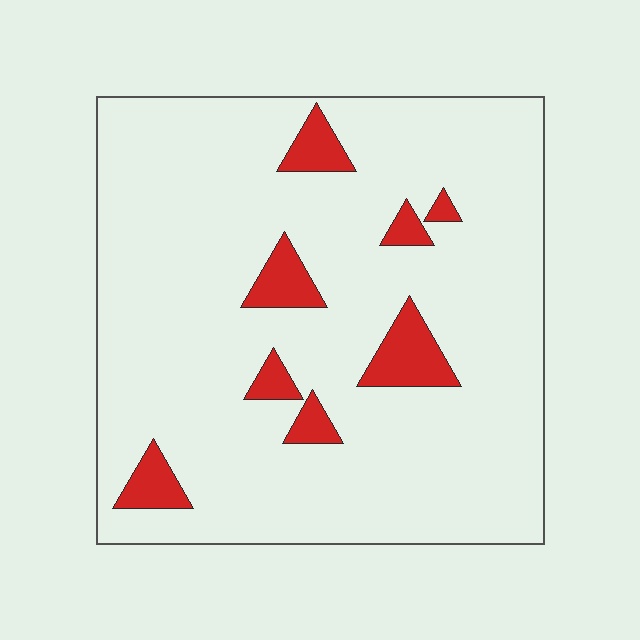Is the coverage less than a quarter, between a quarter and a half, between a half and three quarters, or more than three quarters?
Less than a quarter.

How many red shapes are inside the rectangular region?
8.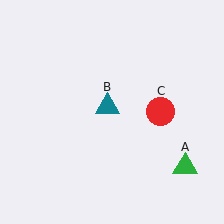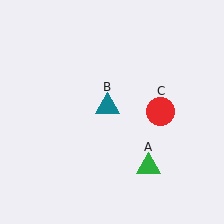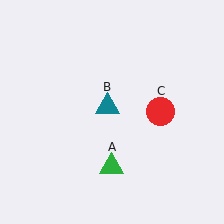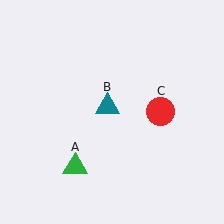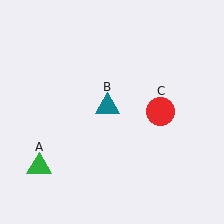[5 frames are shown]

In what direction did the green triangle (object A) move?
The green triangle (object A) moved left.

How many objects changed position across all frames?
1 object changed position: green triangle (object A).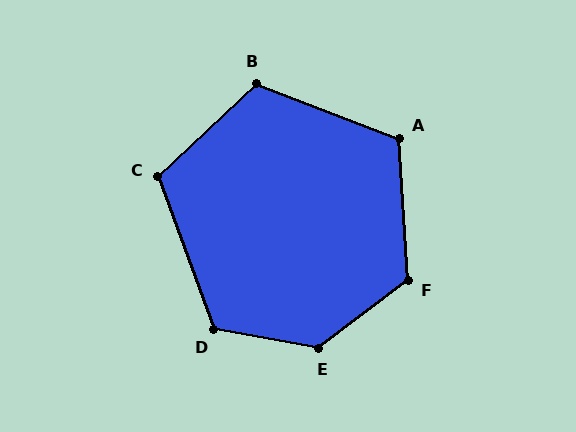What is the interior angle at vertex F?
Approximately 124 degrees (obtuse).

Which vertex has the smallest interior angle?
C, at approximately 113 degrees.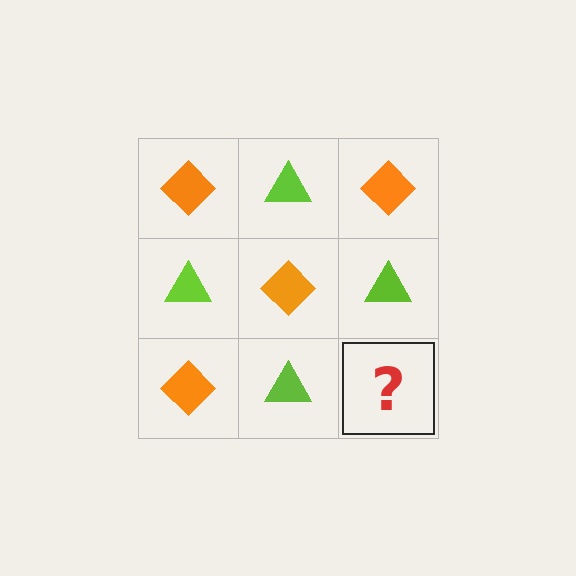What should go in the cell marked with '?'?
The missing cell should contain an orange diamond.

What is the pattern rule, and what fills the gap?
The rule is that it alternates orange diamond and lime triangle in a checkerboard pattern. The gap should be filled with an orange diamond.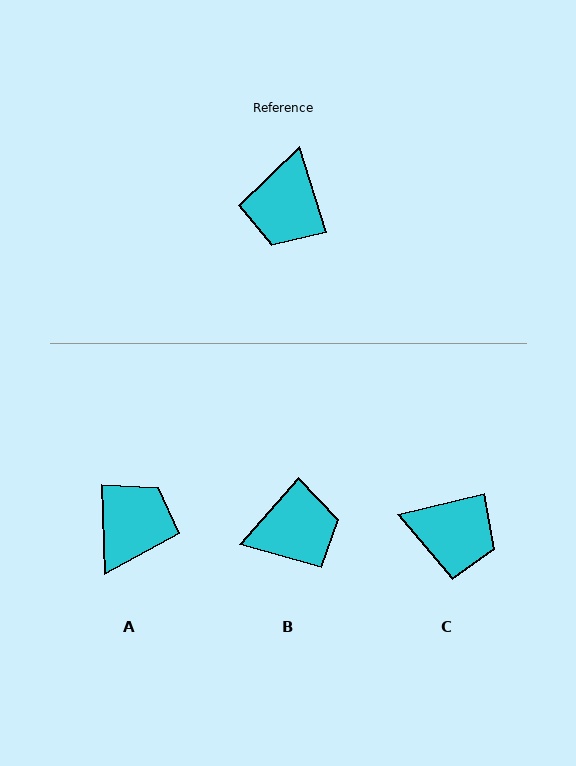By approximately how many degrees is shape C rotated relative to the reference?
Approximately 86 degrees counter-clockwise.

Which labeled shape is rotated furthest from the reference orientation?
A, about 165 degrees away.